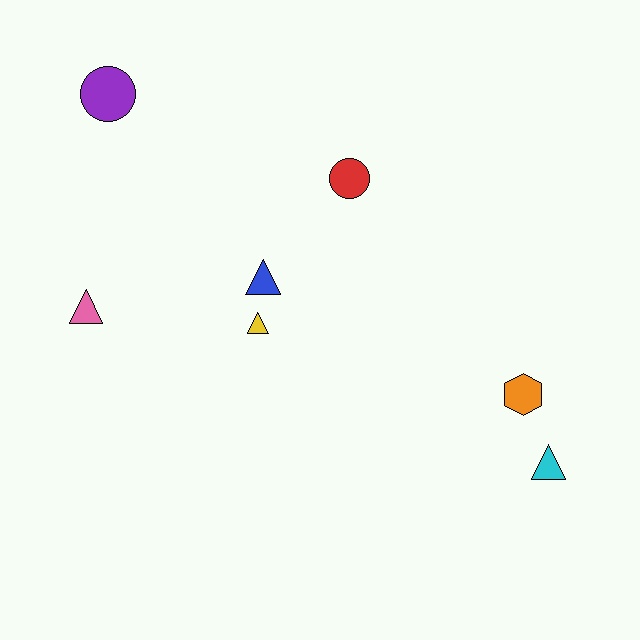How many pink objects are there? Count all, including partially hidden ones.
There is 1 pink object.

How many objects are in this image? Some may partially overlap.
There are 7 objects.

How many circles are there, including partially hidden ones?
There are 2 circles.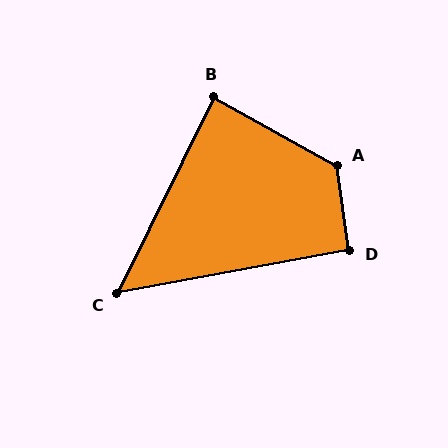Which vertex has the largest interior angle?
A, at approximately 127 degrees.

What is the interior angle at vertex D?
Approximately 93 degrees (approximately right).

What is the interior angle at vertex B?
Approximately 87 degrees (approximately right).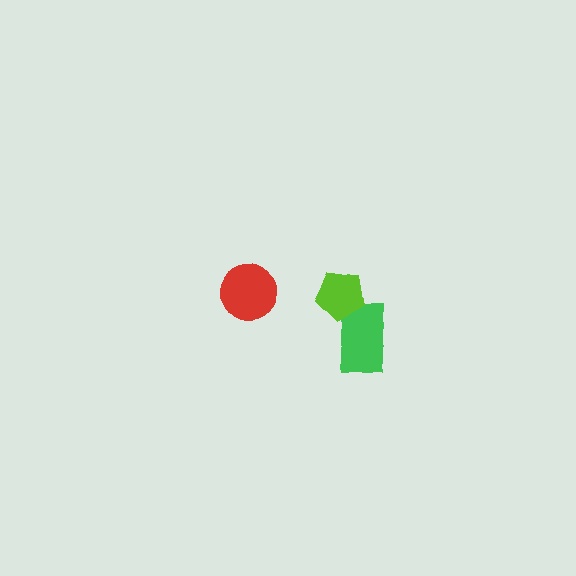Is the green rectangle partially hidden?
Yes, it is partially covered by another shape.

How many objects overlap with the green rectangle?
1 object overlaps with the green rectangle.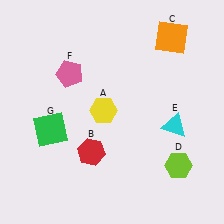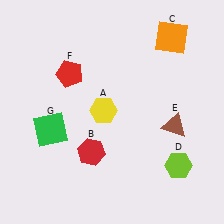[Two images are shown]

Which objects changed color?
E changed from cyan to brown. F changed from pink to red.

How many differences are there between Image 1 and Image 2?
There are 2 differences between the two images.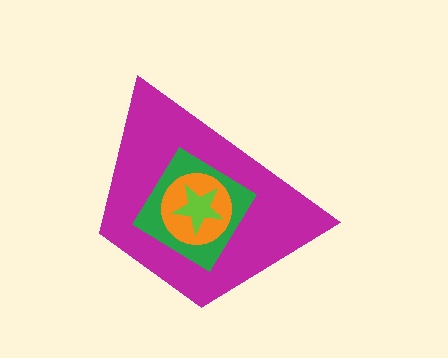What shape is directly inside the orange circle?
The lime star.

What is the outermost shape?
The magenta trapezoid.